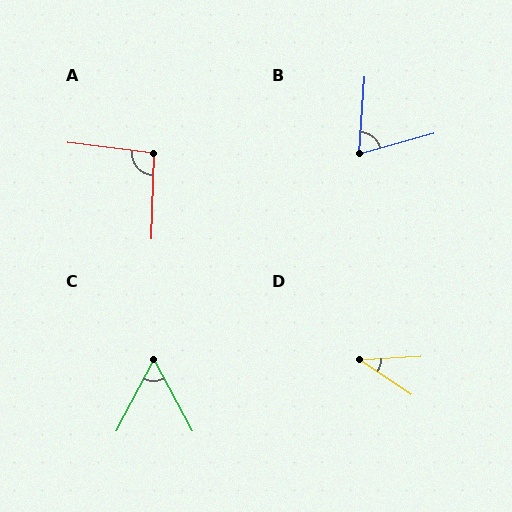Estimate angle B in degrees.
Approximately 70 degrees.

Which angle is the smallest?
D, at approximately 37 degrees.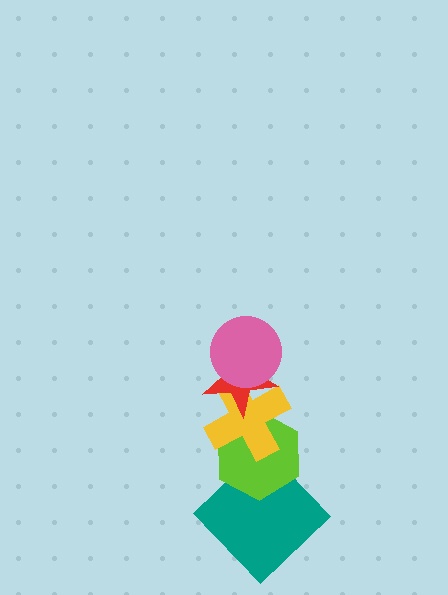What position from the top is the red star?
The red star is 2nd from the top.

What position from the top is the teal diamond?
The teal diamond is 5th from the top.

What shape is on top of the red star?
The pink circle is on top of the red star.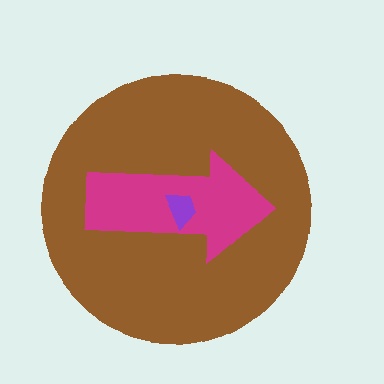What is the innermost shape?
The purple trapezoid.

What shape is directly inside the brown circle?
The magenta arrow.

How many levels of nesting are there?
3.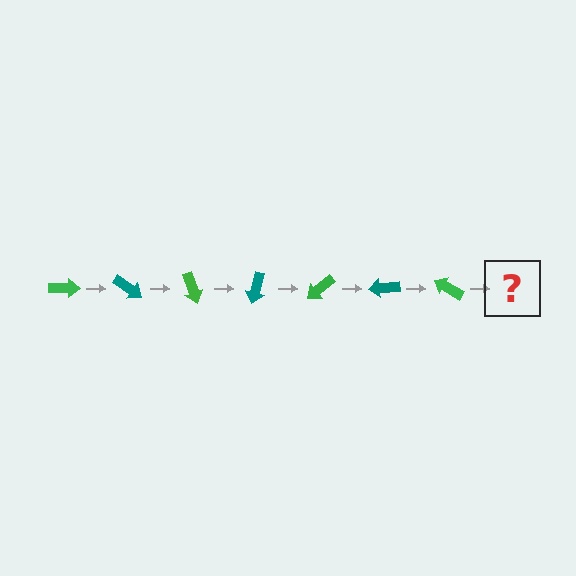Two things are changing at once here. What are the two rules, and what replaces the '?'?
The two rules are that it rotates 35 degrees each step and the color cycles through green and teal. The '?' should be a teal arrow, rotated 245 degrees from the start.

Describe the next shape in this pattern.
It should be a teal arrow, rotated 245 degrees from the start.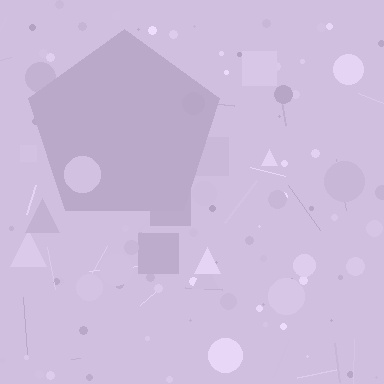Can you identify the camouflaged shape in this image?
The camouflaged shape is a pentagon.